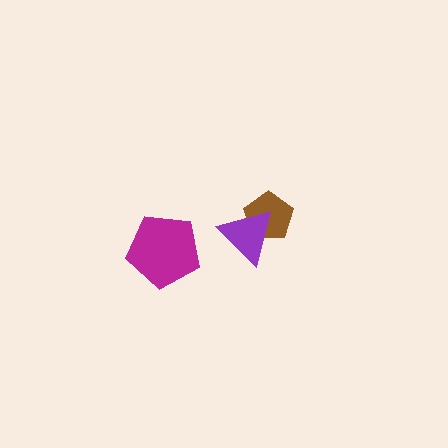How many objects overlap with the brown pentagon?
1 object overlaps with the brown pentagon.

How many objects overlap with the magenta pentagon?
0 objects overlap with the magenta pentagon.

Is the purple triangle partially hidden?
No, no other shape covers it.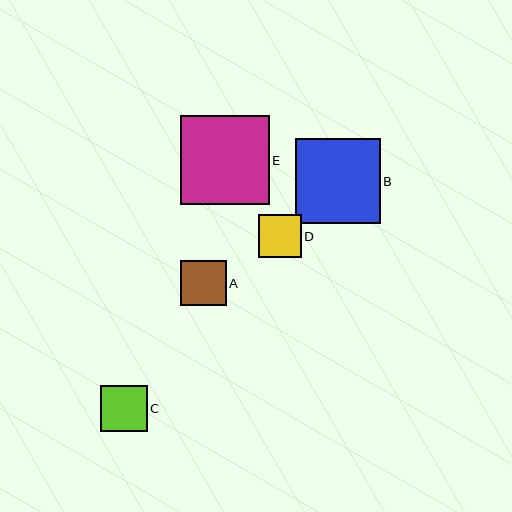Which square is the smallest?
Square D is the smallest with a size of approximately 43 pixels.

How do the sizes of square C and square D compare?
Square C and square D are approximately the same size.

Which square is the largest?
Square E is the largest with a size of approximately 89 pixels.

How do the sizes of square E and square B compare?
Square E and square B are approximately the same size.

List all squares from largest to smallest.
From largest to smallest: E, B, C, A, D.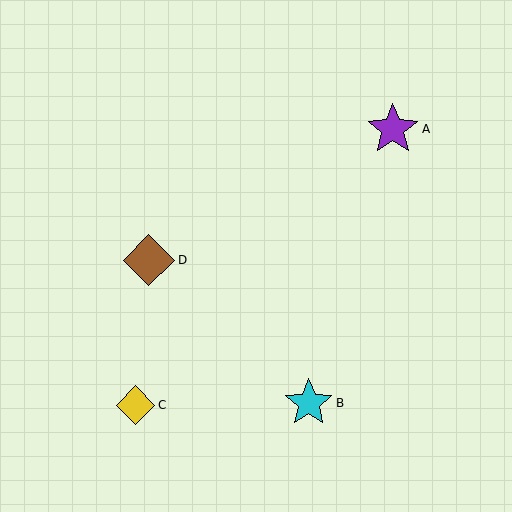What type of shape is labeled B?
Shape B is a cyan star.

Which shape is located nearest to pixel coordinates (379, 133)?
The purple star (labeled A) at (393, 129) is nearest to that location.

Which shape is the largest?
The purple star (labeled A) is the largest.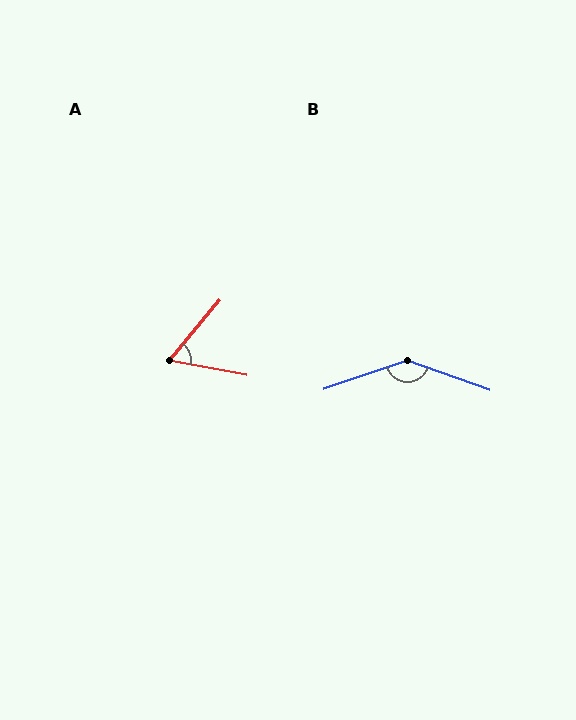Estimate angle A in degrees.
Approximately 61 degrees.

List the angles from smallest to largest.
A (61°), B (142°).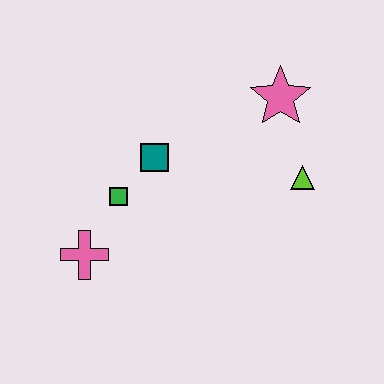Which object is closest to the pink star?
The lime triangle is closest to the pink star.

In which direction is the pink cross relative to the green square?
The pink cross is below the green square.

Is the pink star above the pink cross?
Yes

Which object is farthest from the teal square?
The lime triangle is farthest from the teal square.